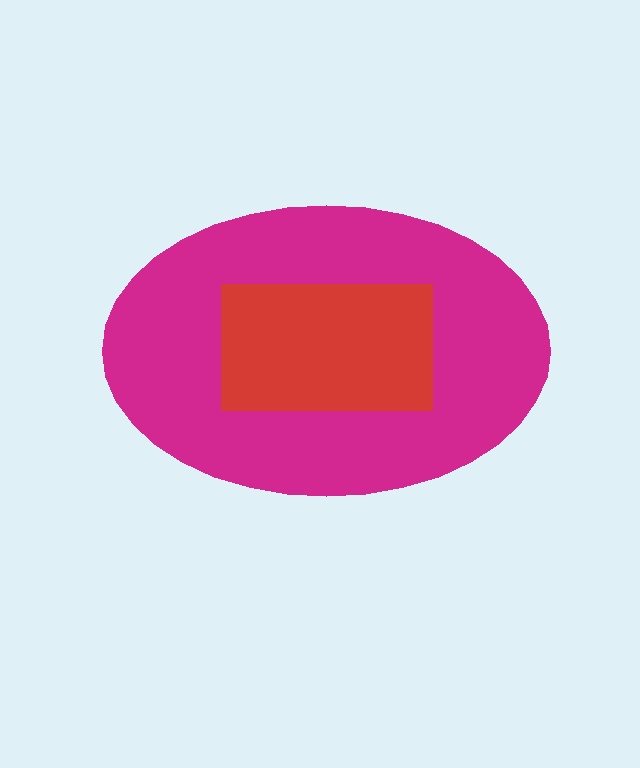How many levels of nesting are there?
2.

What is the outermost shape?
The magenta ellipse.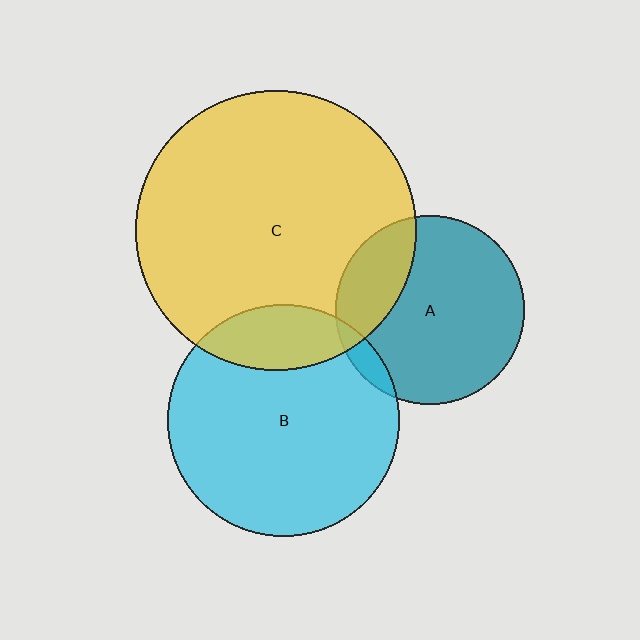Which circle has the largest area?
Circle C (yellow).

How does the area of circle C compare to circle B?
Approximately 1.5 times.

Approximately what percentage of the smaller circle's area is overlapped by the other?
Approximately 20%.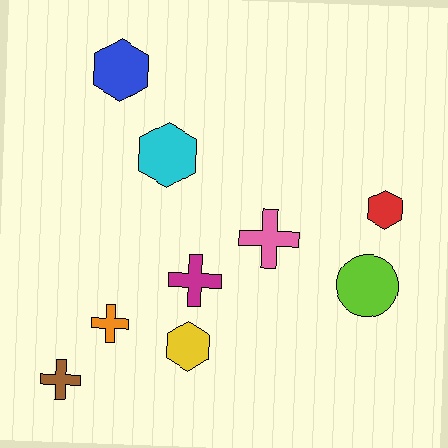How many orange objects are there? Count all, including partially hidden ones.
There is 1 orange object.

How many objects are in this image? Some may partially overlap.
There are 9 objects.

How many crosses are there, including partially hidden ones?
There are 4 crosses.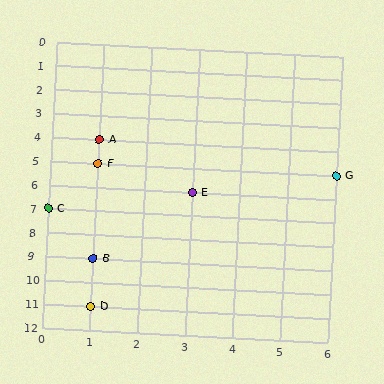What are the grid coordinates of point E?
Point E is at grid coordinates (3, 6).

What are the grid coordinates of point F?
Point F is at grid coordinates (1, 5).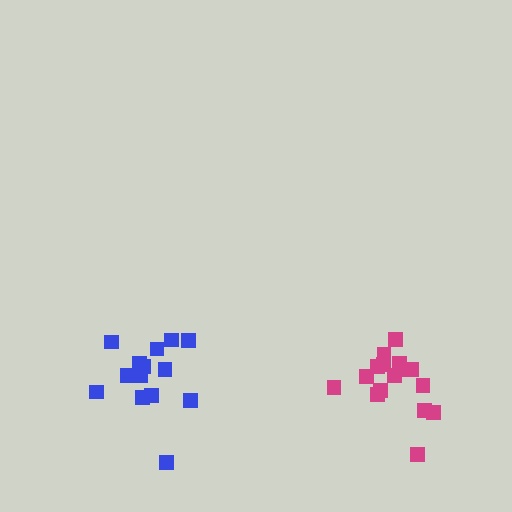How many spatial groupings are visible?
There are 2 spatial groupings.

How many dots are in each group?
Group 1: 14 dots, Group 2: 16 dots (30 total).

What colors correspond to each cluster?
The clusters are colored: blue, magenta.